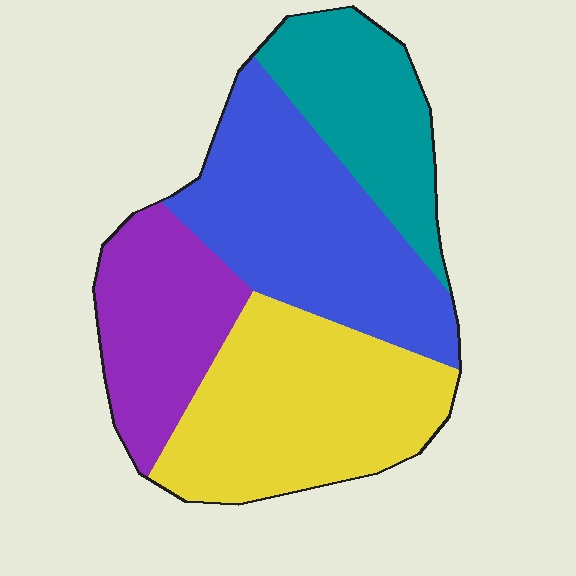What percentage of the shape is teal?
Teal covers around 20% of the shape.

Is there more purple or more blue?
Blue.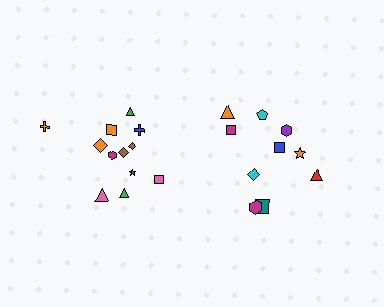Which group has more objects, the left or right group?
The left group.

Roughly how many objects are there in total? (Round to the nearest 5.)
Roughly 20 objects in total.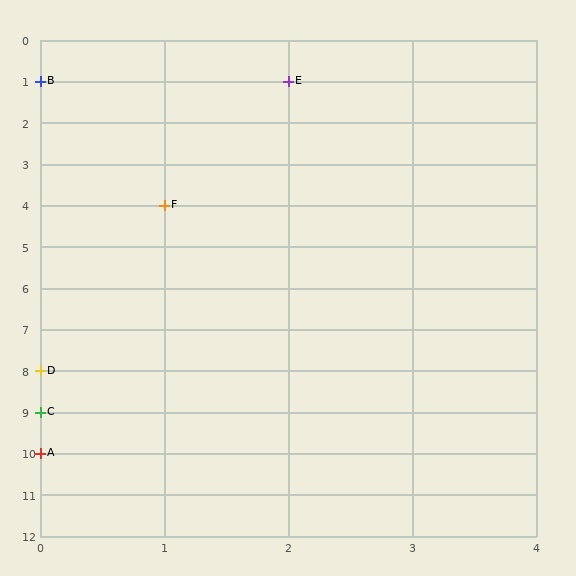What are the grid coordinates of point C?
Point C is at grid coordinates (0, 9).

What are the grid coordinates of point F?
Point F is at grid coordinates (1, 4).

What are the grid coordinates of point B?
Point B is at grid coordinates (0, 1).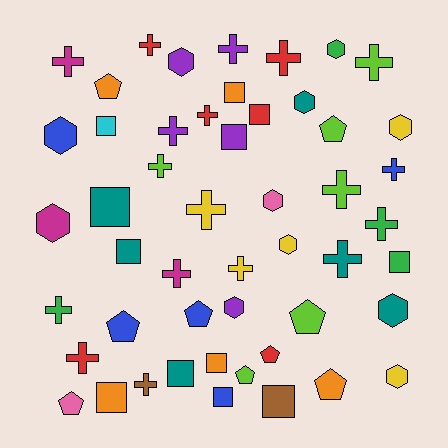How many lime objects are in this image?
There are 6 lime objects.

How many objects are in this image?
There are 50 objects.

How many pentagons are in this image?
There are 9 pentagons.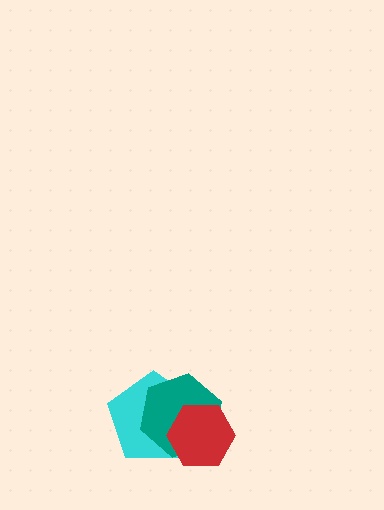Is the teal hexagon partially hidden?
Yes, it is partially covered by another shape.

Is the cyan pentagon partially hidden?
Yes, it is partially covered by another shape.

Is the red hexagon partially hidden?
No, no other shape covers it.